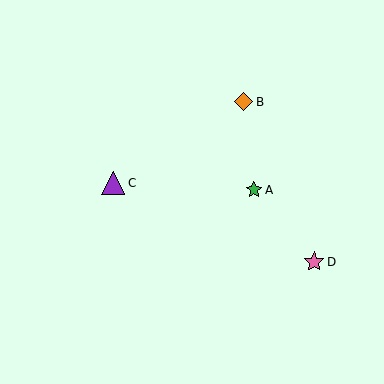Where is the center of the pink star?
The center of the pink star is at (314, 262).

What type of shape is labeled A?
Shape A is a green star.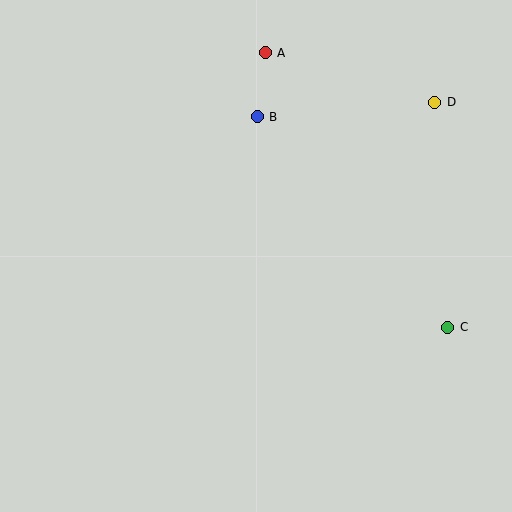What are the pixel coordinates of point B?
Point B is at (257, 117).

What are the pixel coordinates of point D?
Point D is at (435, 102).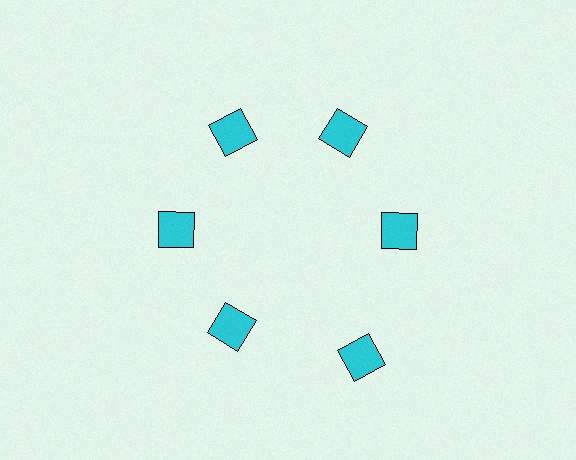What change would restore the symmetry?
The symmetry would be restored by moving it inward, back onto the ring so that all 6 squares sit at equal angles and equal distance from the center.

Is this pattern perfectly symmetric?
No. The 6 cyan squares are arranged in a ring, but one element near the 5 o'clock position is pushed outward from the center, breaking the 6-fold rotational symmetry.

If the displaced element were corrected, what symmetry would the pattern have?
It would have 6-fold rotational symmetry — the pattern would map onto itself every 60 degrees.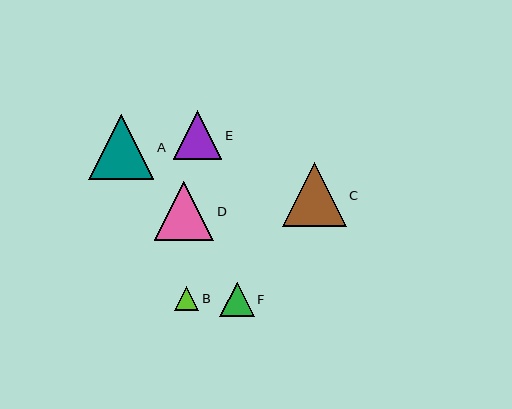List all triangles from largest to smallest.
From largest to smallest: A, C, D, E, F, B.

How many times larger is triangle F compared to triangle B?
Triangle F is approximately 1.4 times the size of triangle B.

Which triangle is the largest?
Triangle A is the largest with a size of approximately 65 pixels.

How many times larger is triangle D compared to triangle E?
Triangle D is approximately 1.2 times the size of triangle E.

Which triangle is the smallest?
Triangle B is the smallest with a size of approximately 24 pixels.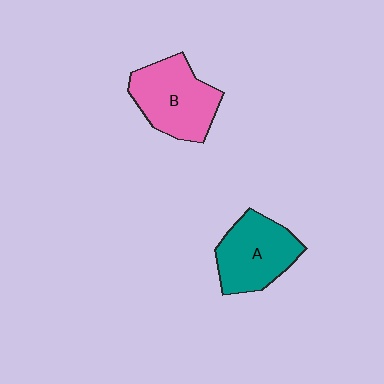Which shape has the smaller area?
Shape A (teal).